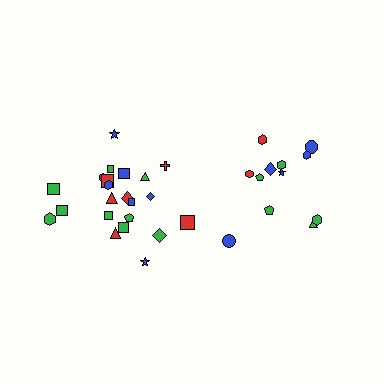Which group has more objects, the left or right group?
The left group.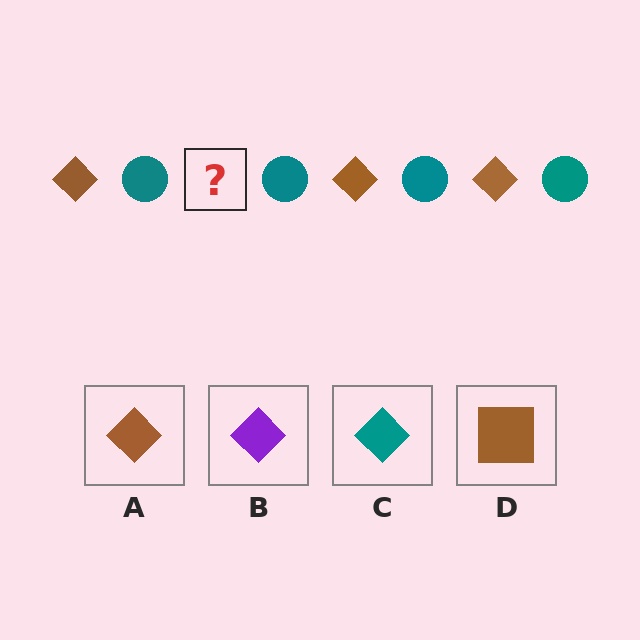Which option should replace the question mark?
Option A.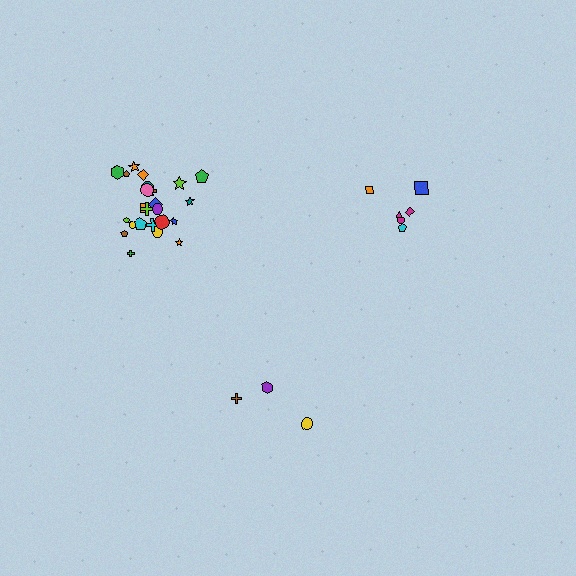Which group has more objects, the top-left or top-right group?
The top-left group.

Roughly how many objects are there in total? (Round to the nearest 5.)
Roughly 35 objects in total.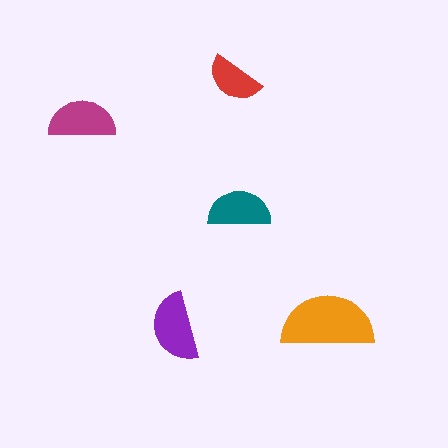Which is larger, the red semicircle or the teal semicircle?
The teal one.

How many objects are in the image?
There are 5 objects in the image.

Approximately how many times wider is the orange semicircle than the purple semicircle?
About 1.5 times wider.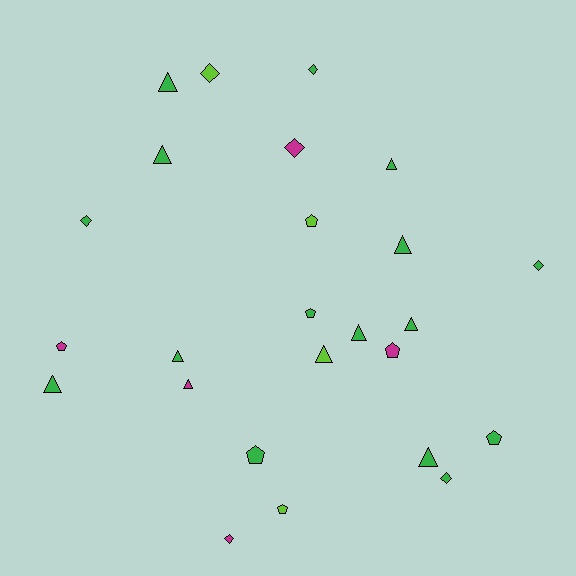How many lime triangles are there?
There is 1 lime triangle.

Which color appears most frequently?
Green, with 16 objects.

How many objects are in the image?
There are 25 objects.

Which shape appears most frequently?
Triangle, with 11 objects.